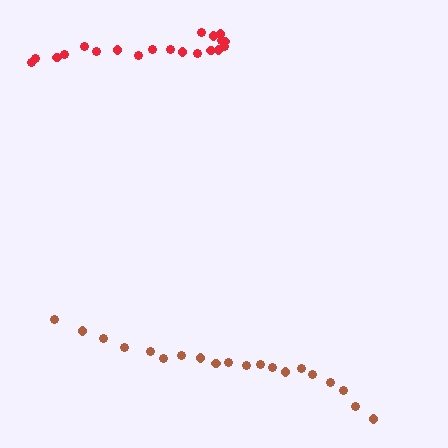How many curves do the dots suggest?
There are 2 distinct paths.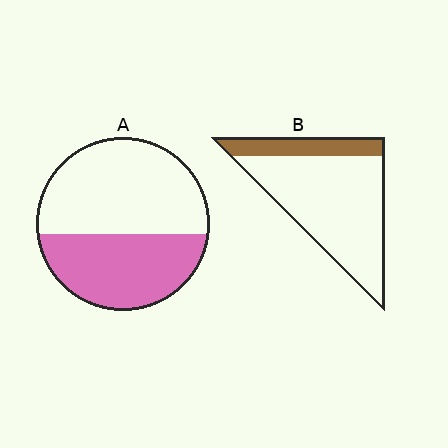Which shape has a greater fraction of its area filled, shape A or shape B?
Shape A.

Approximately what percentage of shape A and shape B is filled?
A is approximately 45% and B is approximately 20%.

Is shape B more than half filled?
No.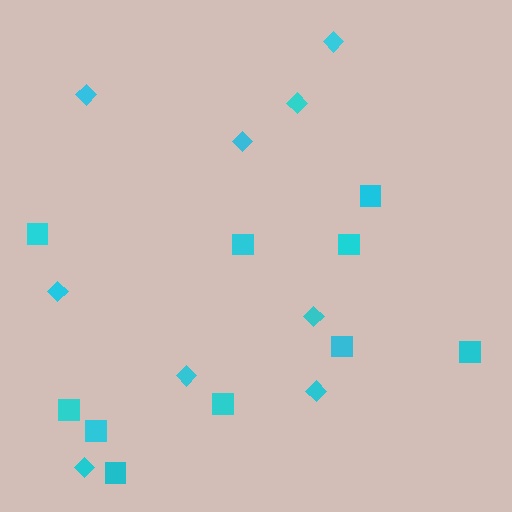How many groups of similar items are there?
There are 2 groups: one group of diamonds (9) and one group of squares (10).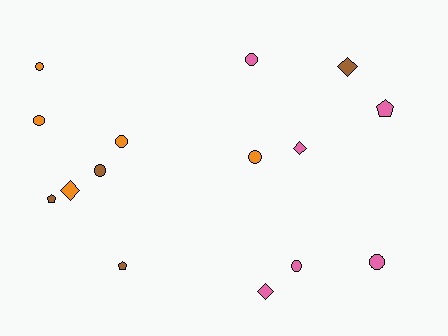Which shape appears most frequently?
Circle, with 8 objects.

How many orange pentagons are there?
There are no orange pentagons.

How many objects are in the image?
There are 15 objects.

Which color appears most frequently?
Pink, with 6 objects.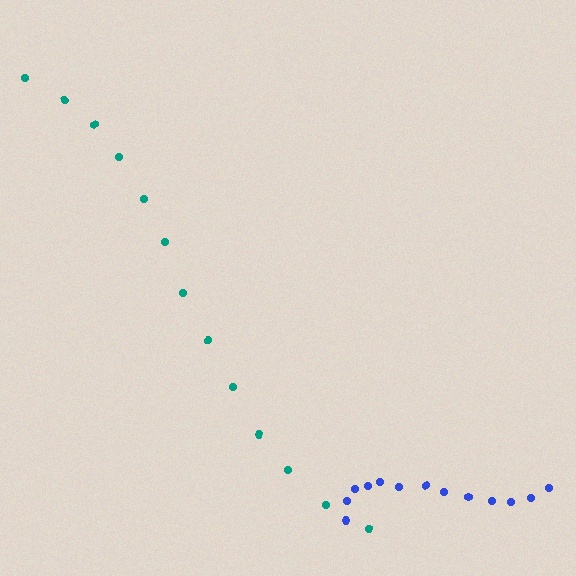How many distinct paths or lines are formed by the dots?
There are 2 distinct paths.